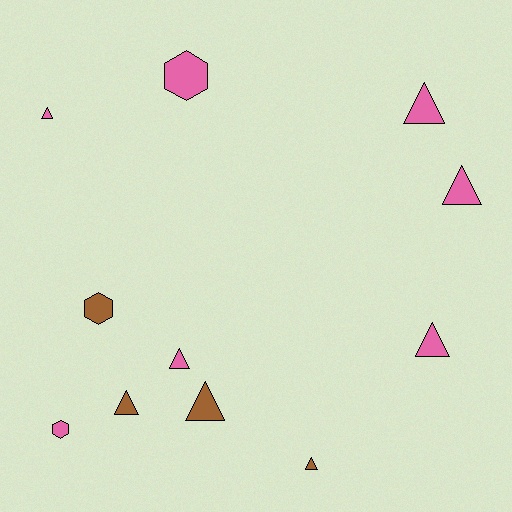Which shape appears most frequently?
Triangle, with 8 objects.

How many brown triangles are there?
There are 3 brown triangles.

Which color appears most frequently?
Pink, with 7 objects.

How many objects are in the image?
There are 11 objects.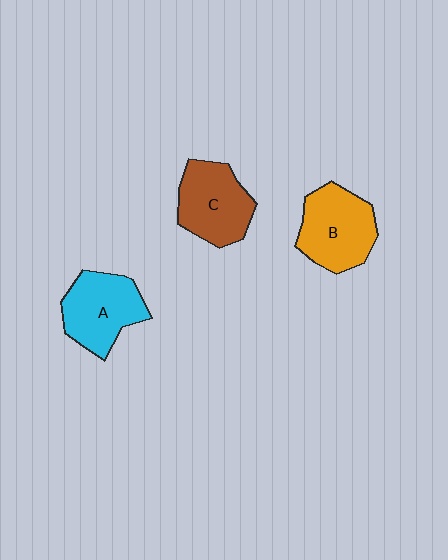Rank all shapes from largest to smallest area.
From largest to smallest: B (orange), A (cyan), C (brown).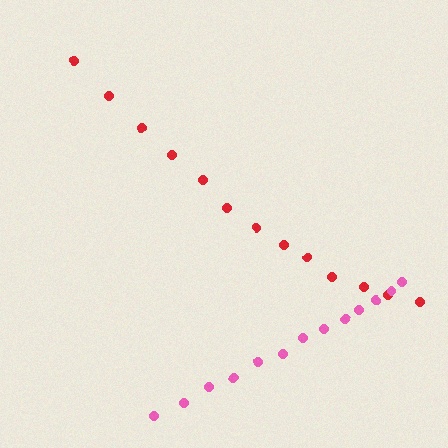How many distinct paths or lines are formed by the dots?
There are 2 distinct paths.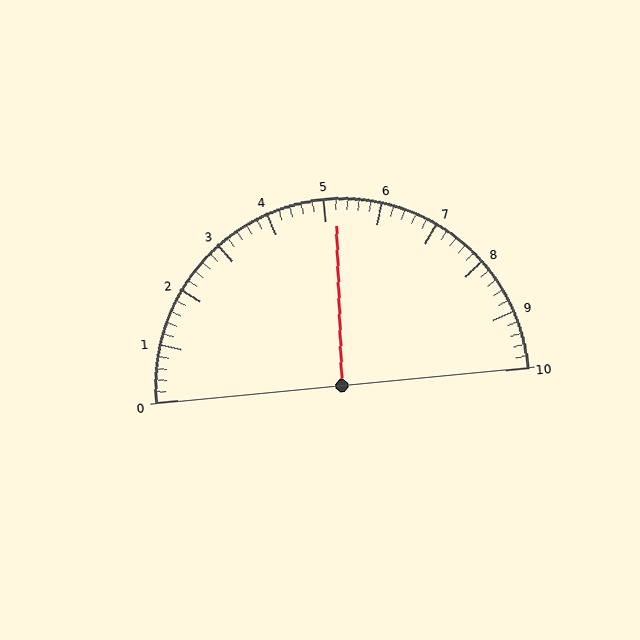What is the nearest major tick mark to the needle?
The nearest major tick mark is 5.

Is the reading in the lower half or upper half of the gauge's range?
The reading is in the upper half of the range (0 to 10).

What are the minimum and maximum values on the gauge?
The gauge ranges from 0 to 10.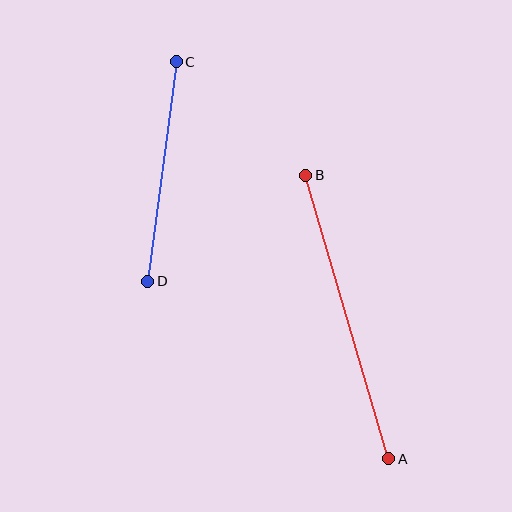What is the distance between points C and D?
The distance is approximately 221 pixels.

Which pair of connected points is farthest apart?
Points A and B are farthest apart.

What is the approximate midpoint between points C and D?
The midpoint is at approximately (162, 172) pixels.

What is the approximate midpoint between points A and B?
The midpoint is at approximately (347, 317) pixels.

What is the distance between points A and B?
The distance is approximately 295 pixels.